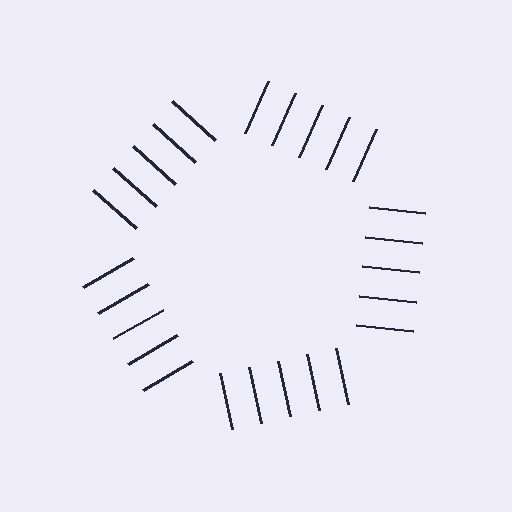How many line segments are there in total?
25 — 5 along each of the 5 edges.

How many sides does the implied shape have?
5 sides — the line-ends trace a pentagon.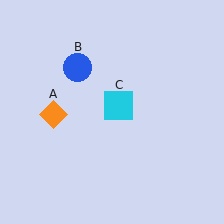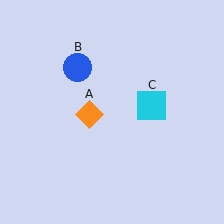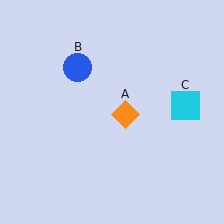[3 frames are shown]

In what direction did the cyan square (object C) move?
The cyan square (object C) moved right.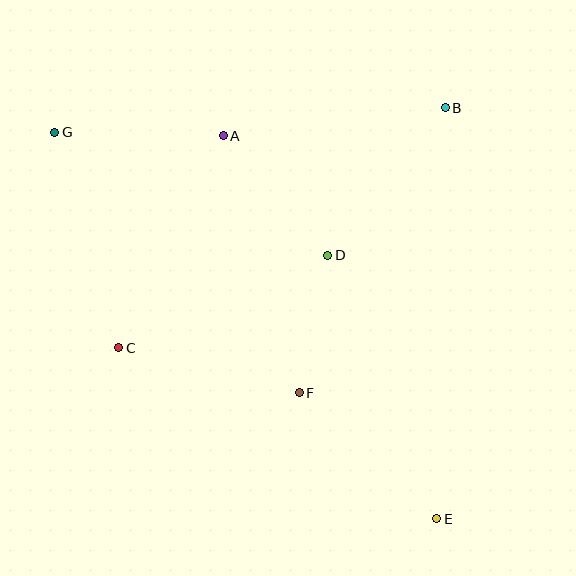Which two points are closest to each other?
Points D and F are closest to each other.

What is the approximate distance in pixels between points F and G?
The distance between F and G is approximately 358 pixels.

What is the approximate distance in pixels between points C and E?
The distance between C and E is approximately 361 pixels.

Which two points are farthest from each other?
Points E and G are farthest from each other.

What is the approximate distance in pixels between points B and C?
The distance between B and C is approximately 405 pixels.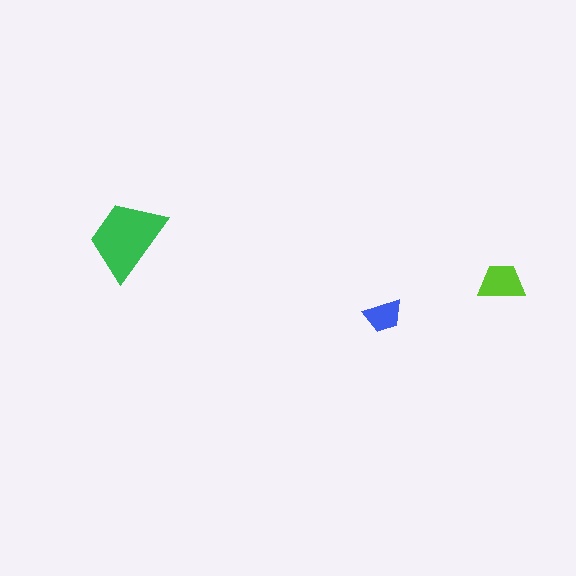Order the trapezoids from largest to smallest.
the green one, the lime one, the blue one.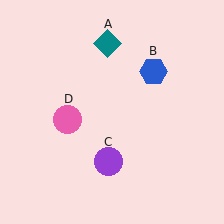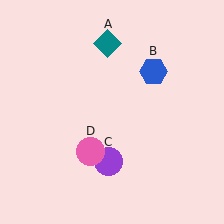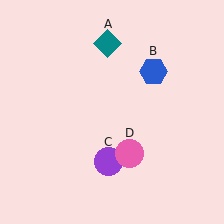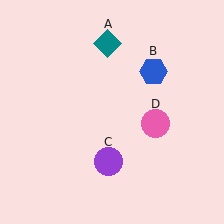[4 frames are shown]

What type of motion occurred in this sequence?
The pink circle (object D) rotated counterclockwise around the center of the scene.